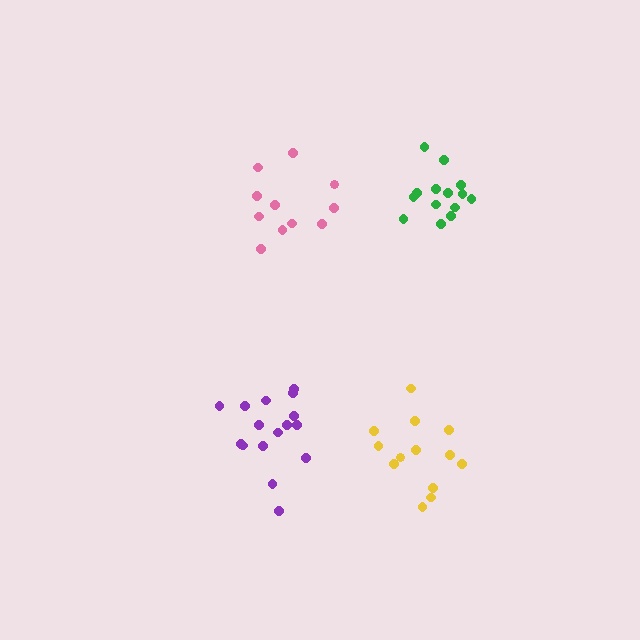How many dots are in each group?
Group 1: 11 dots, Group 2: 14 dots, Group 3: 13 dots, Group 4: 16 dots (54 total).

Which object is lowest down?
The yellow cluster is bottommost.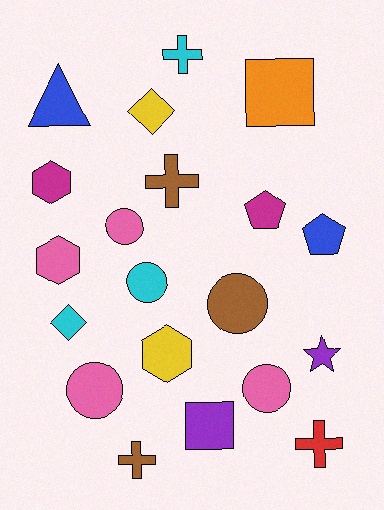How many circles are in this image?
There are 5 circles.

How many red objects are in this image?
There is 1 red object.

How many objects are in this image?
There are 20 objects.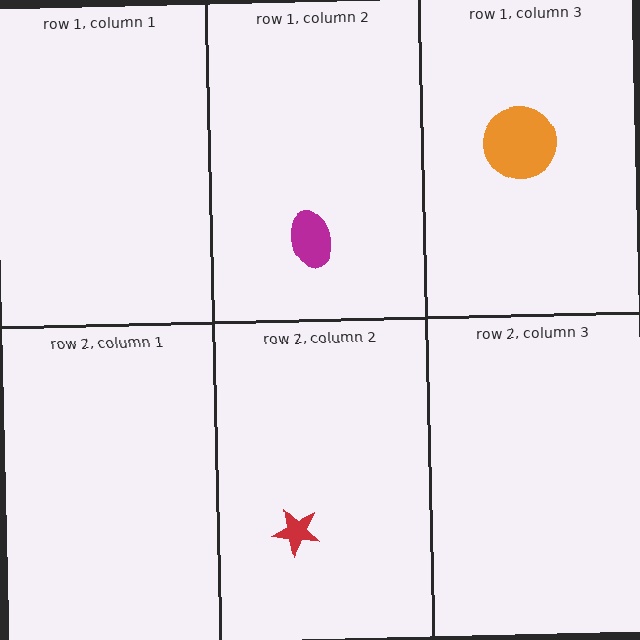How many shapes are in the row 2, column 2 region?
1.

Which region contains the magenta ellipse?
The row 1, column 2 region.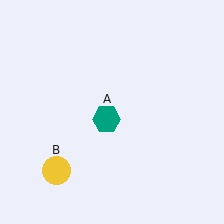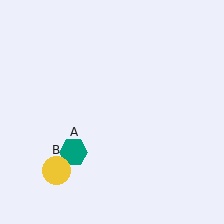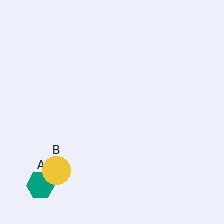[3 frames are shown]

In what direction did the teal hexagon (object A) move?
The teal hexagon (object A) moved down and to the left.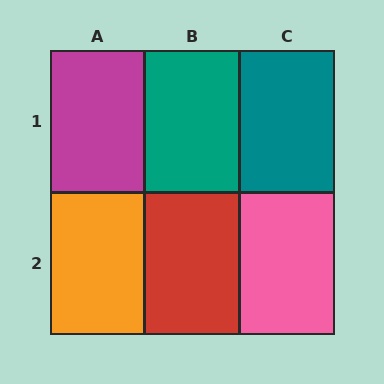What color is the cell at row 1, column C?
Teal.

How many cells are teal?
2 cells are teal.